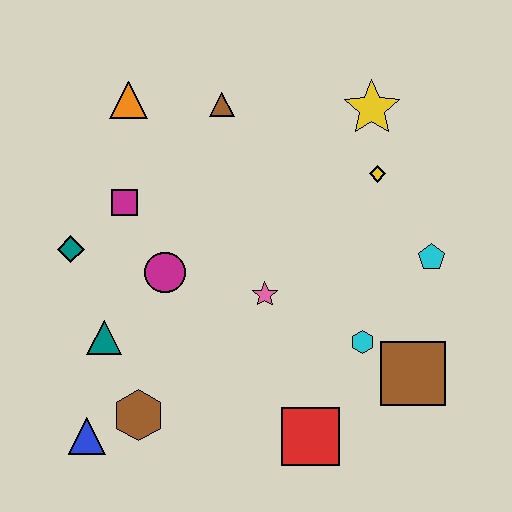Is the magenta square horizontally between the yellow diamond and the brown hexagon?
No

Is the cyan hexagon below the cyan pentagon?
Yes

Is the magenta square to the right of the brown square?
No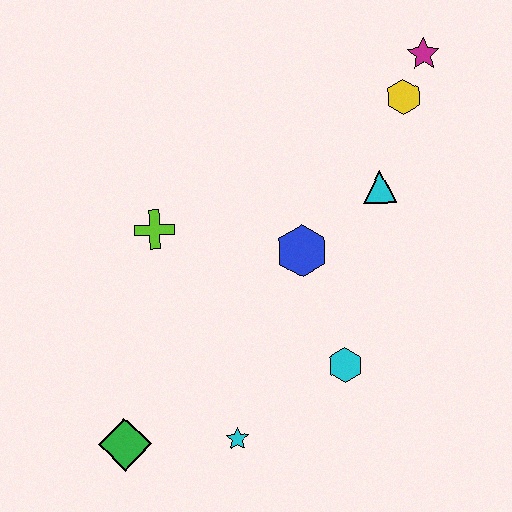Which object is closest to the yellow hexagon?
The magenta star is closest to the yellow hexagon.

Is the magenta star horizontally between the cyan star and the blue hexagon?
No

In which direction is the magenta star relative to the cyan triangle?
The magenta star is above the cyan triangle.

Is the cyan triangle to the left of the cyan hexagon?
No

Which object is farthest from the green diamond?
The magenta star is farthest from the green diamond.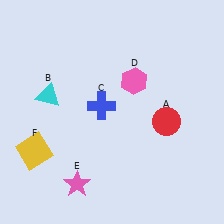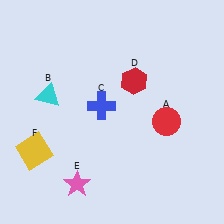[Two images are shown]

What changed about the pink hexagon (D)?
In Image 1, D is pink. In Image 2, it changed to red.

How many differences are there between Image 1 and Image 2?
There is 1 difference between the two images.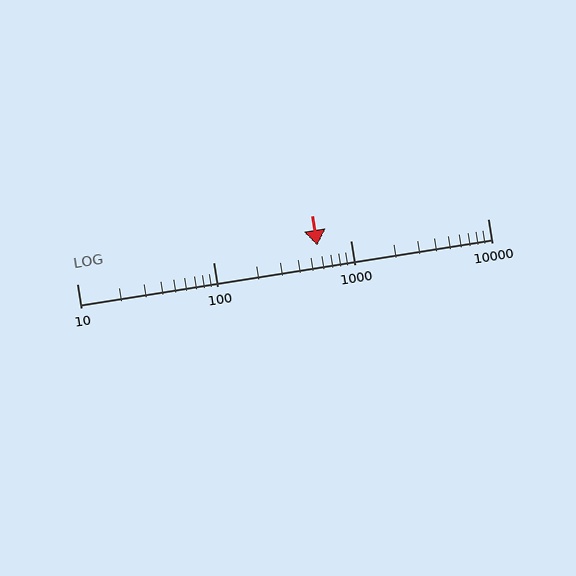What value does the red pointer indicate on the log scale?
The pointer indicates approximately 570.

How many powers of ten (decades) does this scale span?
The scale spans 3 decades, from 10 to 10000.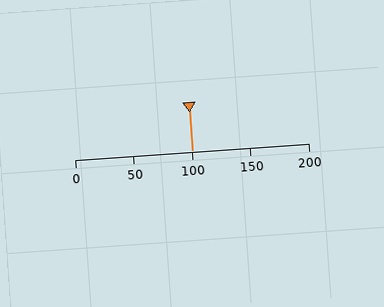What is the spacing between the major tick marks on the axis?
The major ticks are spaced 50 apart.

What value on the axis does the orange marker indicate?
The marker indicates approximately 100.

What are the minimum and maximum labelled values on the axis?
The axis runs from 0 to 200.